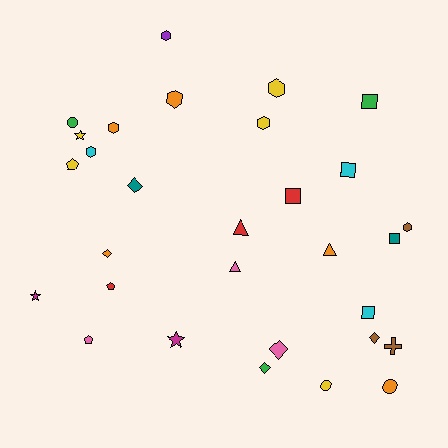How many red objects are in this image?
There are 3 red objects.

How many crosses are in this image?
There is 1 cross.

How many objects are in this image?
There are 30 objects.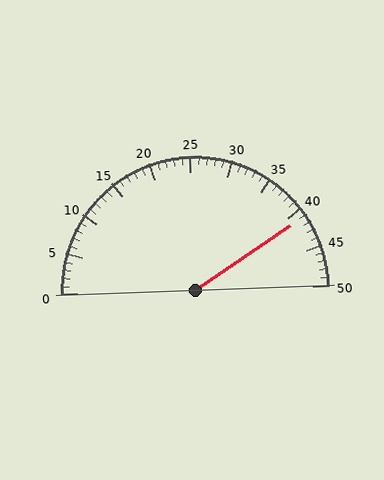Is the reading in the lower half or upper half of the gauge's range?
The reading is in the upper half of the range (0 to 50).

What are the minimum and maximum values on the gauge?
The gauge ranges from 0 to 50.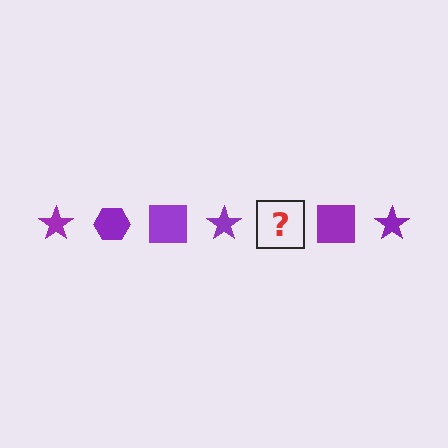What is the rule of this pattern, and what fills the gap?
The rule is that the pattern cycles through star, hexagon, square shapes in purple. The gap should be filled with a purple hexagon.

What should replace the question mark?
The question mark should be replaced with a purple hexagon.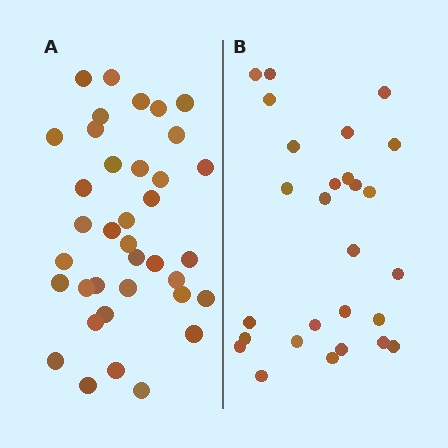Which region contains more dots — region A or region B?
Region A (the left region) has more dots.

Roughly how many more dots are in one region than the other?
Region A has roughly 10 or so more dots than region B.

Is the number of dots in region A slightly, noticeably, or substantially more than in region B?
Region A has noticeably more, but not dramatically so. The ratio is roughly 1.4 to 1.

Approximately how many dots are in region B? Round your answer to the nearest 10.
About 30 dots. (The exact count is 27, which rounds to 30.)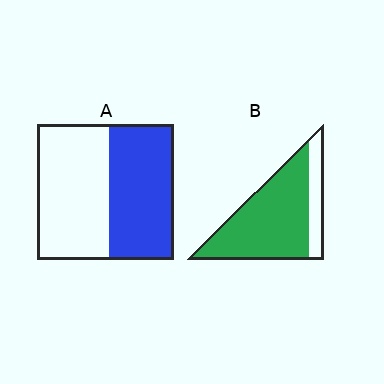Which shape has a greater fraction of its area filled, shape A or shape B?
Shape B.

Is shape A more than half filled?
Roughly half.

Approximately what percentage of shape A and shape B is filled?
A is approximately 45% and B is approximately 80%.